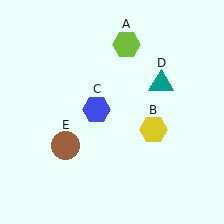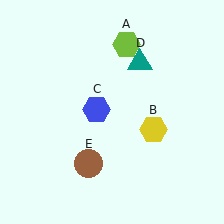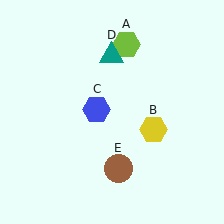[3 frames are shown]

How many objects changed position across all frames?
2 objects changed position: teal triangle (object D), brown circle (object E).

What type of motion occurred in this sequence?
The teal triangle (object D), brown circle (object E) rotated counterclockwise around the center of the scene.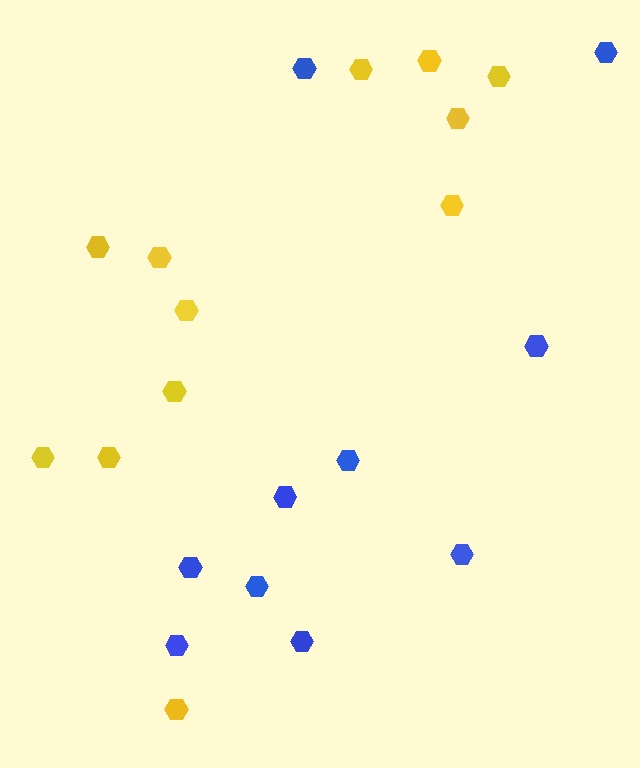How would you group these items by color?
There are 2 groups: one group of yellow hexagons (12) and one group of blue hexagons (10).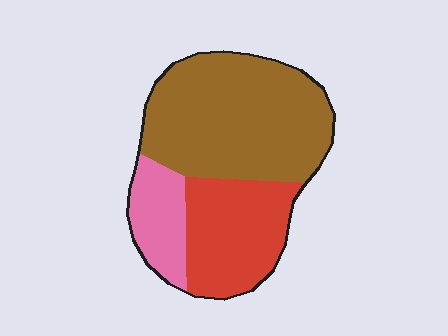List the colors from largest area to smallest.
From largest to smallest: brown, red, pink.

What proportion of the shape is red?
Red covers around 30% of the shape.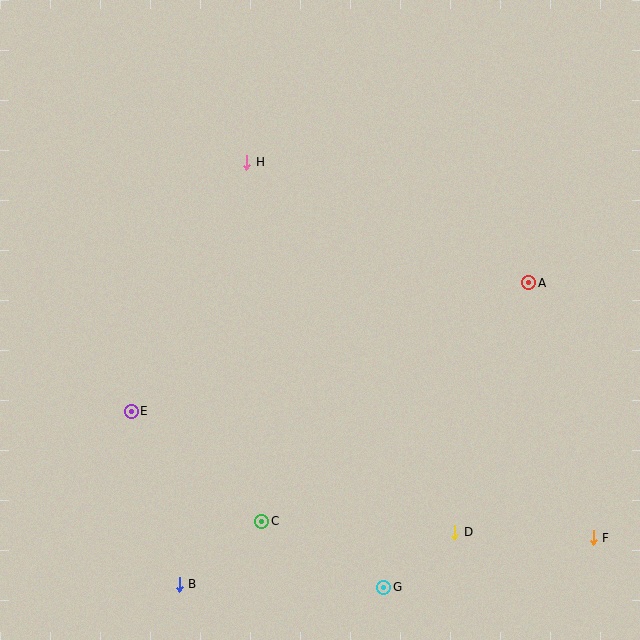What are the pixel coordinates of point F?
Point F is at (593, 538).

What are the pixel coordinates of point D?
Point D is at (455, 532).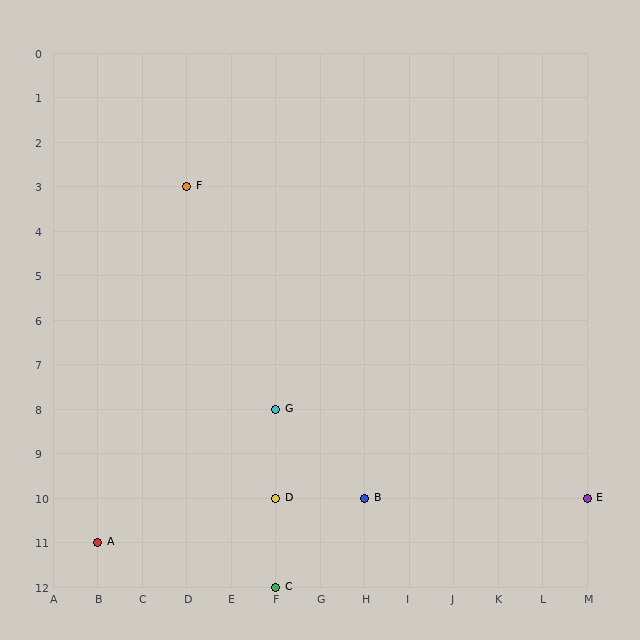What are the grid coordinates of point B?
Point B is at grid coordinates (H, 10).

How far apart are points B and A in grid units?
Points B and A are 6 columns and 1 row apart (about 6.1 grid units diagonally).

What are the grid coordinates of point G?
Point G is at grid coordinates (F, 8).